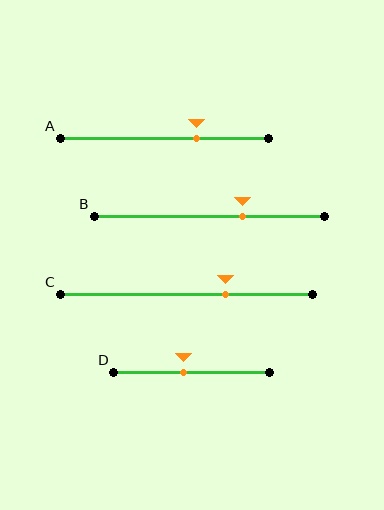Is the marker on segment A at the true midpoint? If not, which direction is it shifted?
No, the marker on segment A is shifted to the right by about 16% of the segment length.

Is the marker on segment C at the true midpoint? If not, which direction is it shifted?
No, the marker on segment C is shifted to the right by about 16% of the segment length.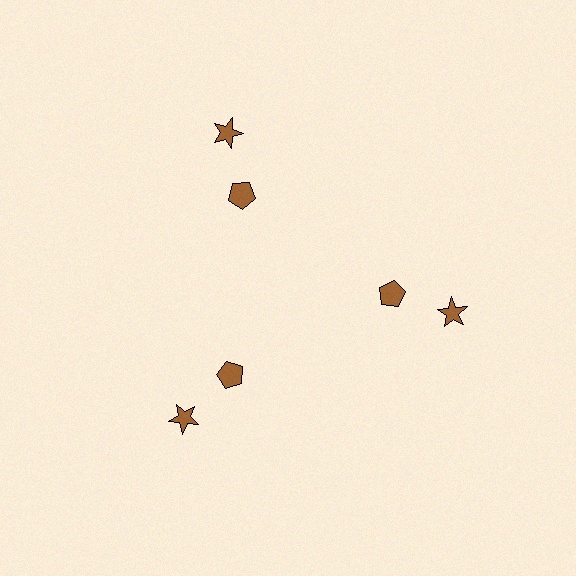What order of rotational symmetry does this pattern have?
This pattern has 3-fold rotational symmetry.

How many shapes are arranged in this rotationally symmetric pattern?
There are 6 shapes, arranged in 3 groups of 2.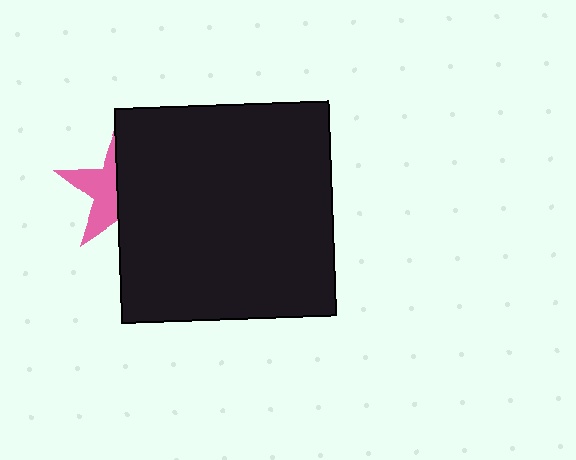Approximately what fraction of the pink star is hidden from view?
Roughly 57% of the pink star is hidden behind the black square.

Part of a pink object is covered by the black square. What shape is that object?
It is a star.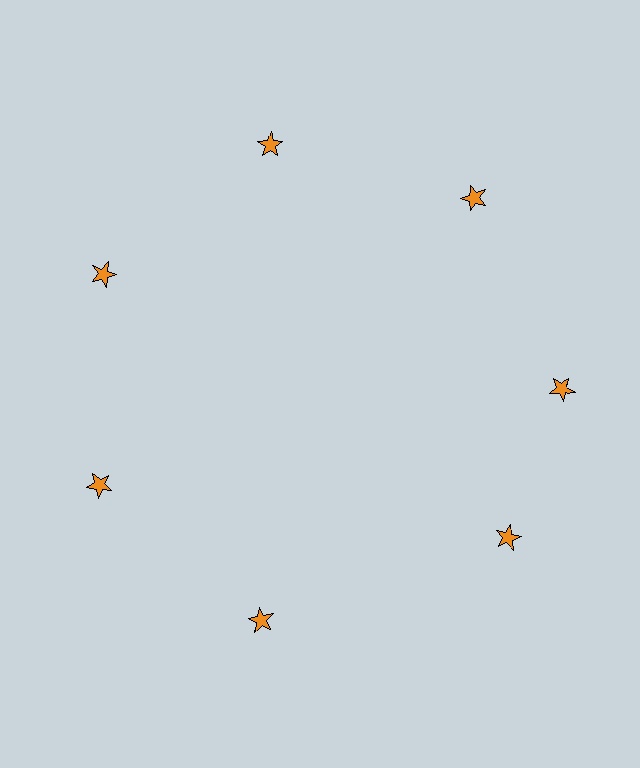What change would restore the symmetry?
The symmetry would be restored by rotating it back into even spacing with its neighbors so that all 7 stars sit at equal angles and equal distance from the center.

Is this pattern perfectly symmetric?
No. The 7 orange stars are arranged in a ring, but one element near the 5 o'clock position is rotated out of alignment along the ring, breaking the 7-fold rotational symmetry.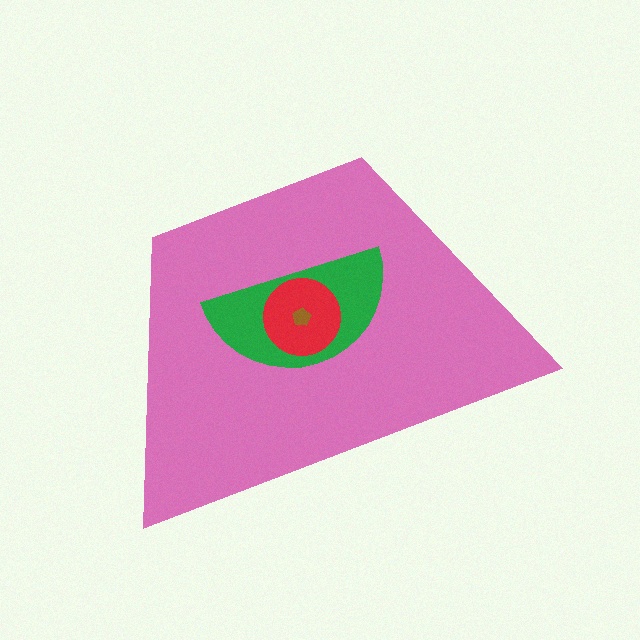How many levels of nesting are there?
4.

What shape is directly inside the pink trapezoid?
The green semicircle.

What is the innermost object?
The brown pentagon.